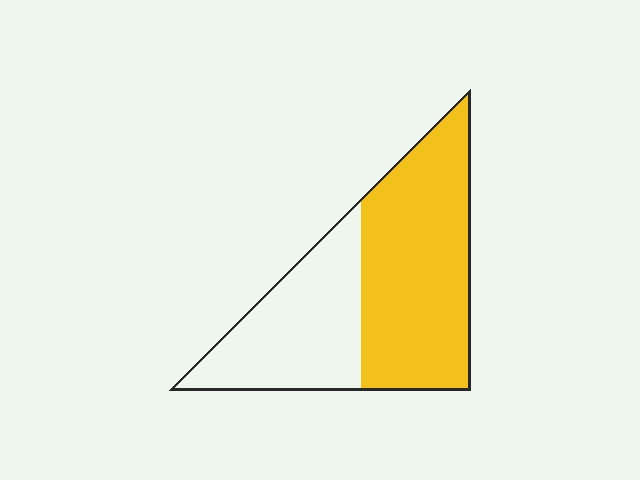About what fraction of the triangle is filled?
About three fifths (3/5).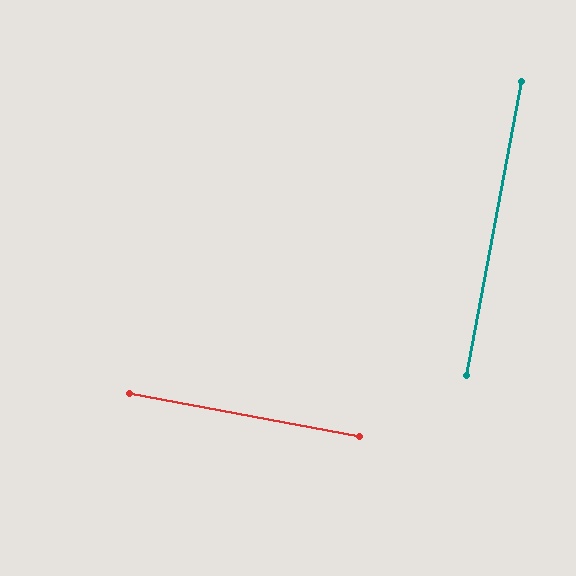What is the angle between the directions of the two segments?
Approximately 90 degrees.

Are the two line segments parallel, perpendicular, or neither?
Perpendicular — they meet at approximately 90°.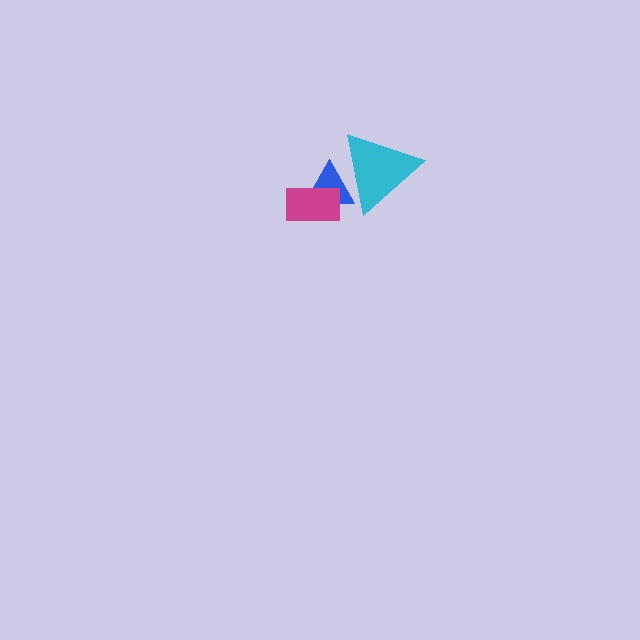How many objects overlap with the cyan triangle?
1 object overlaps with the cyan triangle.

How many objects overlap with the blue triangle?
2 objects overlap with the blue triangle.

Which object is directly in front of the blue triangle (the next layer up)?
The magenta rectangle is directly in front of the blue triangle.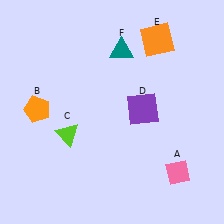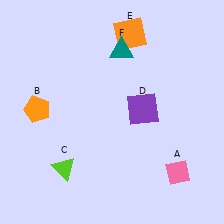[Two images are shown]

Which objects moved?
The objects that moved are: the lime triangle (C), the orange square (E).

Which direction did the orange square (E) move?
The orange square (E) moved left.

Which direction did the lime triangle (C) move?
The lime triangle (C) moved down.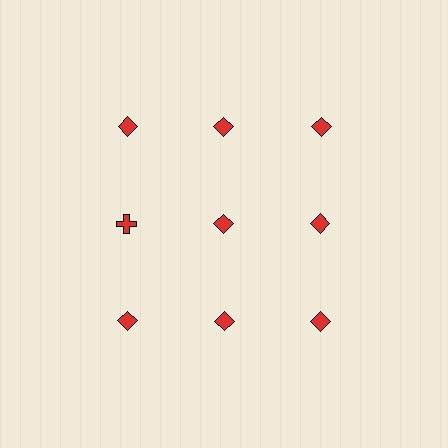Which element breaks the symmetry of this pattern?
The red cross in the second row, leftmost column breaks the symmetry. All other shapes are red diamonds.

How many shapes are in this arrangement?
There are 9 shapes arranged in a grid pattern.